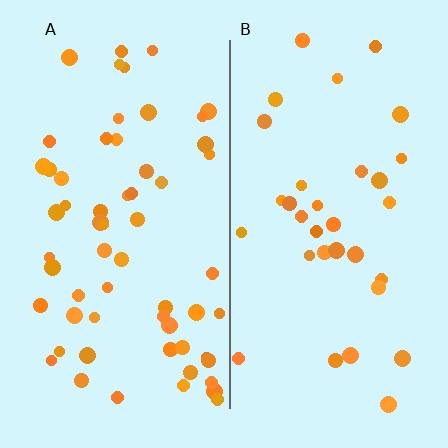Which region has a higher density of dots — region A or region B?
A (the left).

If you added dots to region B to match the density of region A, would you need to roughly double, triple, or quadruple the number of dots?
Approximately double.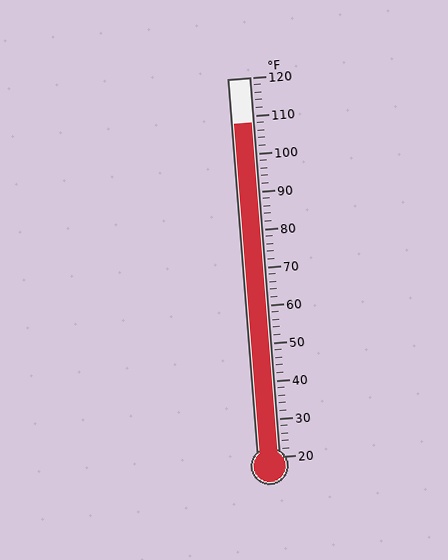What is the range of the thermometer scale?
The thermometer scale ranges from 20°F to 120°F.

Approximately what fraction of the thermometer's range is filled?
The thermometer is filled to approximately 90% of its range.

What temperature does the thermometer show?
The thermometer shows approximately 108°F.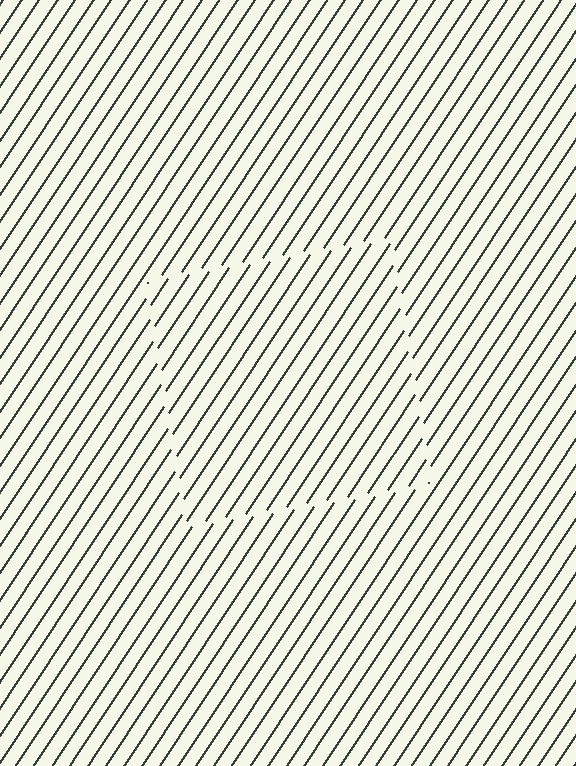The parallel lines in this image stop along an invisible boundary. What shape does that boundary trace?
An illusory square. The interior of the shape contains the same grating, shifted by half a period — the contour is defined by the phase discontinuity where line-ends from the inner and outer gratings abut.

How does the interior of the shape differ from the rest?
The interior of the shape contains the same grating, shifted by half a period — the contour is defined by the phase discontinuity where line-ends from the inner and outer gratings abut.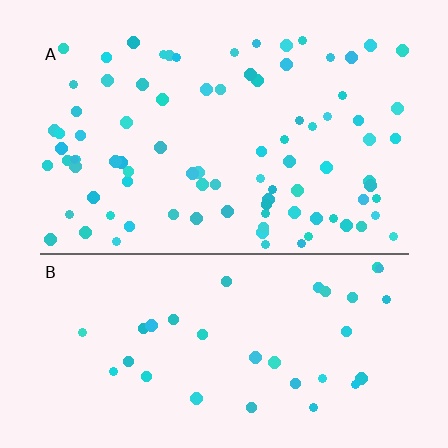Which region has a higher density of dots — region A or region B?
A (the top).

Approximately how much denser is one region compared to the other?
Approximately 2.5× — region A over region B.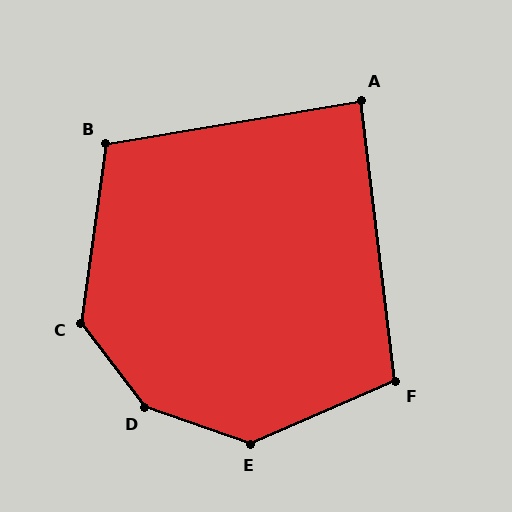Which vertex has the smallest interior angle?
A, at approximately 87 degrees.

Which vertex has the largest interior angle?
D, at approximately 146 degrees.